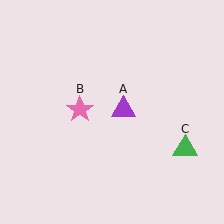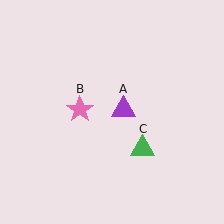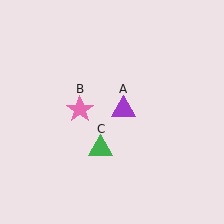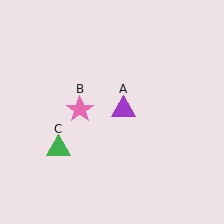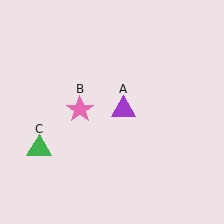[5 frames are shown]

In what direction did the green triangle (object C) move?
The green triangle (object C) moved left.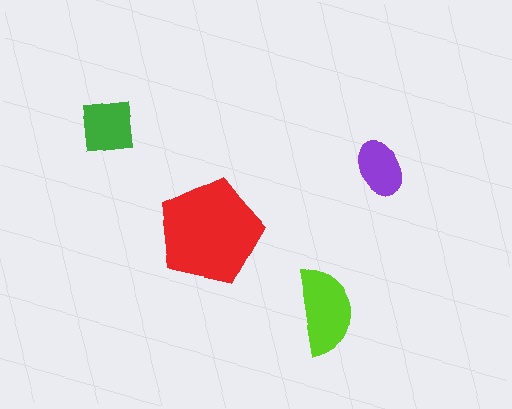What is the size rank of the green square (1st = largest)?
3rd.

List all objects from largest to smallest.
The red pentagon, the lime semicircle, the green square, the purple ellipse.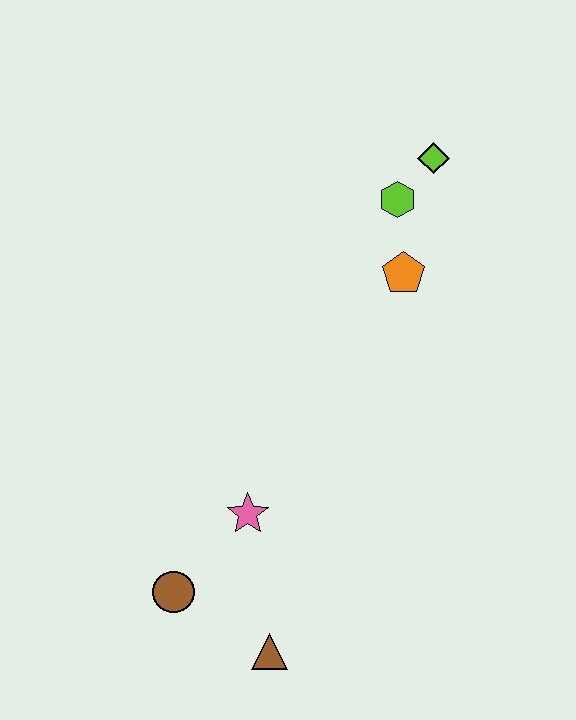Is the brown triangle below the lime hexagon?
Yes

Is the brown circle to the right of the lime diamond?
No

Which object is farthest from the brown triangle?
The lime diamond is farthest from the brown triangle.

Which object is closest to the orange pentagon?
The lime hexagon is closest to the orange pentagon.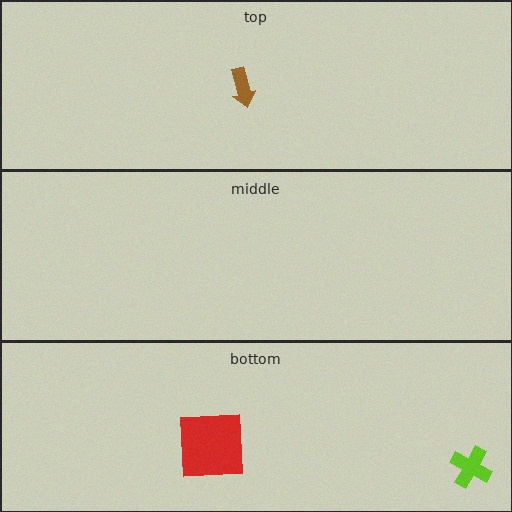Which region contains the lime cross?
The bottom region.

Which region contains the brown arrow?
The top region.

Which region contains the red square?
The bottom region.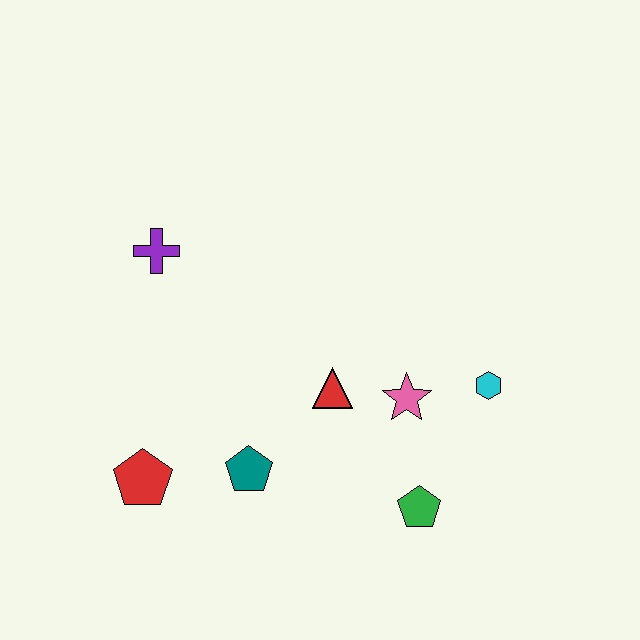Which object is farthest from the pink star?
The purple cross is farthest from the pink star.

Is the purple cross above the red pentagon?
Yes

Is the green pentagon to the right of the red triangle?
Yes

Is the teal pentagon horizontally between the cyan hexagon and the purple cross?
Yes